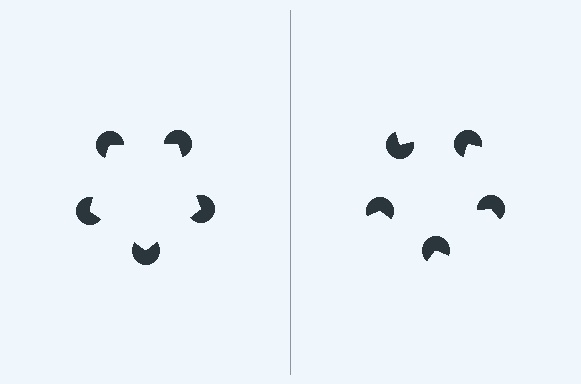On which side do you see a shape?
An illusory pentagon appears on the left side. On the right side the wedge cuts are rotated, so no coherent shape forms.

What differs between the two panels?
The pac-man discs are positioned identically on both sides; only the wedge orientations differ. On the left they align to a pentagon; on the right they are misaligned.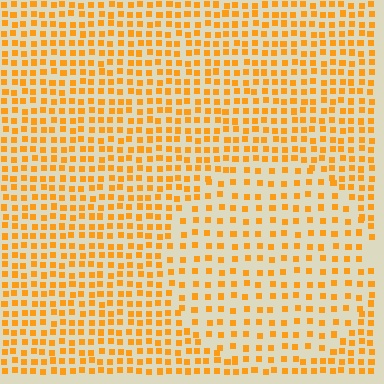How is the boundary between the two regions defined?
The boundary is defined by a change in element density (approximately 1.7x ratio). All elements are the same color, size, and shape.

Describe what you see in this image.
The image contains small orange elements arranged at two different densities. A circle-shaped region is visible where the elements are less densely packed than the surrounding area.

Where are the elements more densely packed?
The elements are more densely packed outside the circle boundary.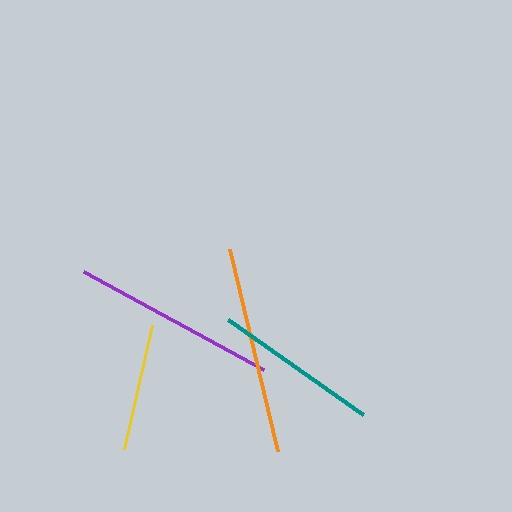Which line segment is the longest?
The orange line is the longest at approximately 207 pixels.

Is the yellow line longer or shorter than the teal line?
The teal line is longer than the yellow line.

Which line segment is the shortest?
The yellow line is the shortest at approximately 127 pixels.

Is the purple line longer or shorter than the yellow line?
The purple line is longer than the yellow line.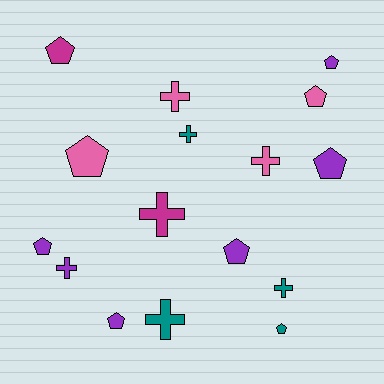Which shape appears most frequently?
Pentagon, with 9 objects.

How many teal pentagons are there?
There is 1 teal pentagon.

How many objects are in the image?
There are 16 objects.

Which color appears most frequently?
Purple, with 6 objects.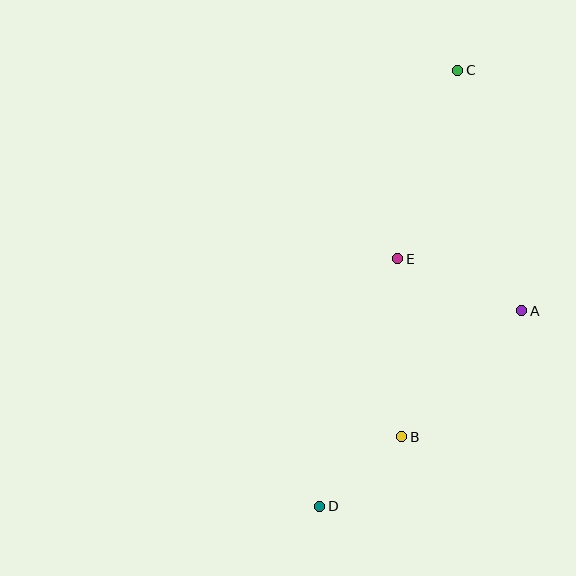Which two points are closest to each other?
Points B and D are closest to each other.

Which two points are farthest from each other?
Points C and D are farthest from each other.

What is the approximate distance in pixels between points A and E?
The distance between A and E is approximately 134 pixels.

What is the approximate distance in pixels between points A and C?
The distance between A and C is approximately 249 pixels.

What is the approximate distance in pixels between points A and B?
The distance between A and B is approximately 174 pixels.